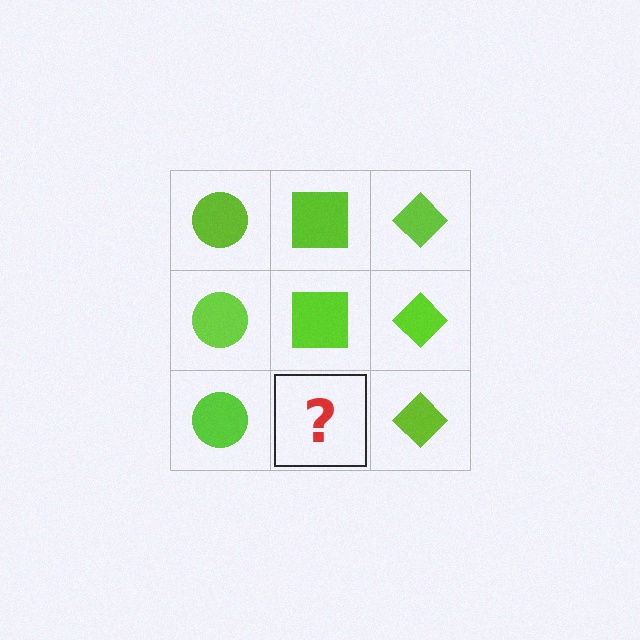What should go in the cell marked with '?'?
The missing cell should contain a lime square.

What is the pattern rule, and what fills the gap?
The rule is that each column has a consistent shape. The gap should be filled with a lime square.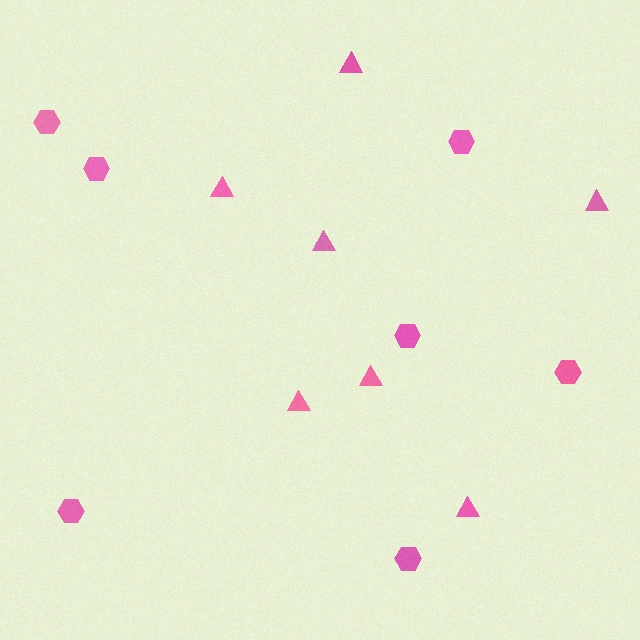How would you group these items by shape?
There are 2 groups: one group of hexagons (7) and one group of triangles (7).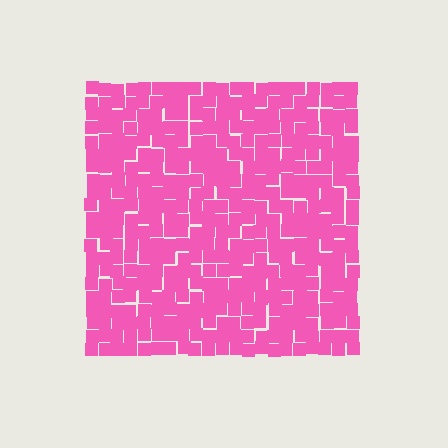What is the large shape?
The large shape is a square.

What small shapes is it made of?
It is made of small squares.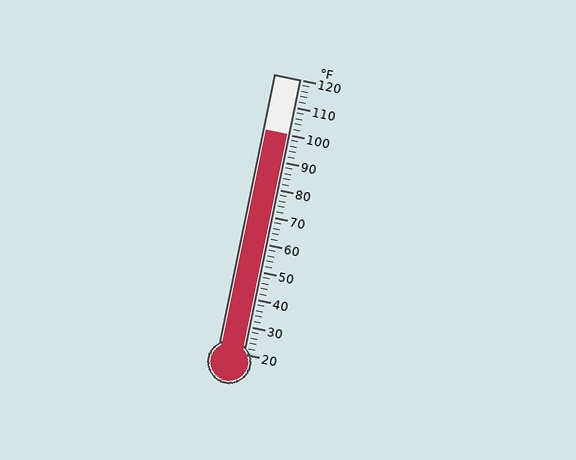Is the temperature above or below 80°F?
The temperature is above 80°F.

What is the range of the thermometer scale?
The thermometer scale ranges from 20°F to 120°F.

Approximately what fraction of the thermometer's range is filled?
The thermometer is filled to approximately 80% of its range.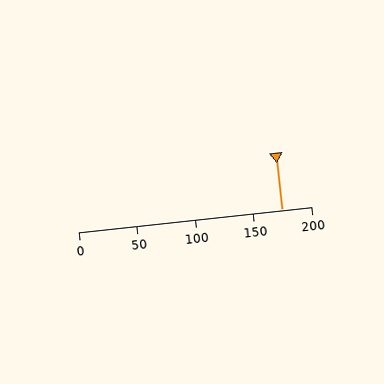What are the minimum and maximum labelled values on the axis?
The axis runs from 0 to 200.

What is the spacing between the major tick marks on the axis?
The major ticks are spaced 50 apart.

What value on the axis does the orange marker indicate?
The marker indicates approximately 175.